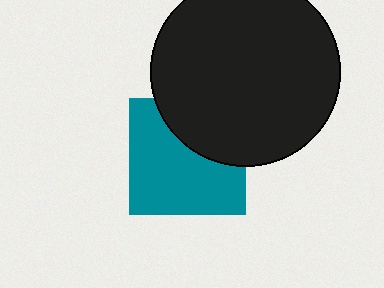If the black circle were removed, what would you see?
You would see the complete teal square.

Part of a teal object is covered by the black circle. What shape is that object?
It is a square.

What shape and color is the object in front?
The object in front is a black circle.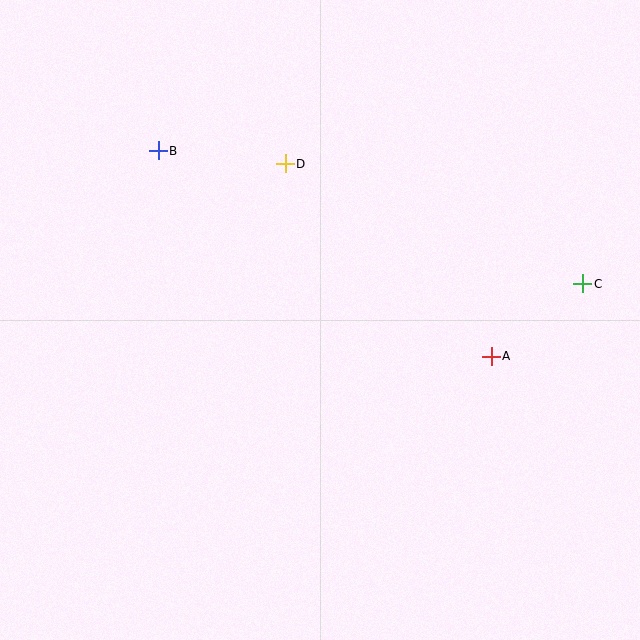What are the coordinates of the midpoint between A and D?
The midpoint between A and D is at (388, 260).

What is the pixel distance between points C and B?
The distance between C and B is 445 pixels.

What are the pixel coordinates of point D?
Point D is at (285, 164).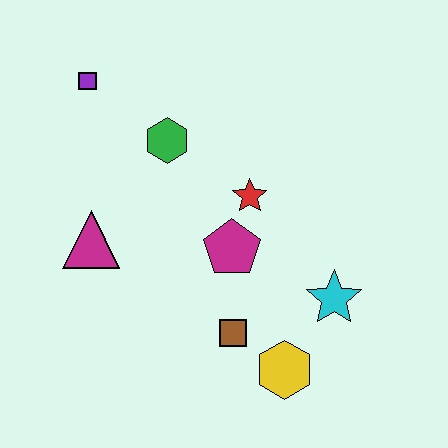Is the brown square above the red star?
No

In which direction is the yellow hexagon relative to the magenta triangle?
The yellow hexagon is to the right of the magenta triangle.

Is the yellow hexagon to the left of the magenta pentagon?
No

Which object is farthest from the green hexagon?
The yellow hexagon is farthest from the green hexagon.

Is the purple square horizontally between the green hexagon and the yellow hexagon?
No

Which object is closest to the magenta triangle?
The green hexagon is closest to the magenta triangle.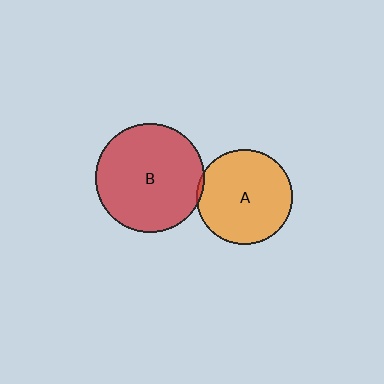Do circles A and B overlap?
Yes.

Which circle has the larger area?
Circle B (red).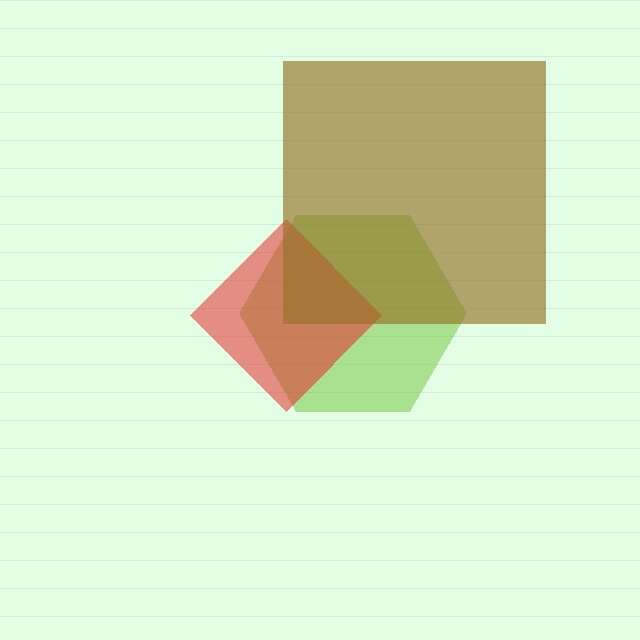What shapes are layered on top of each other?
The layered shapes are: a lime hexagon, a red diamond, a brown square.